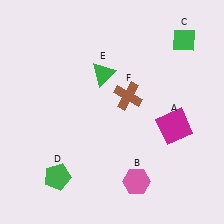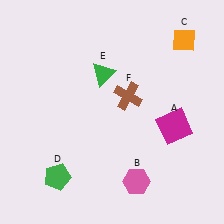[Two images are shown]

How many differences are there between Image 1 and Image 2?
There is 1 difference between the two images.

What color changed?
The diamond (C) changed from green in Image 1 to orange in Image 2.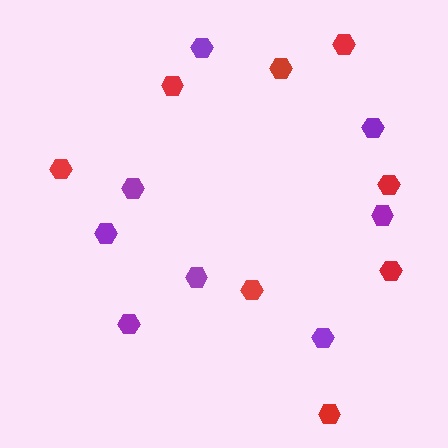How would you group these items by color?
There are 2 groups: one group of purple hexagons (8) and one group of red hexagons (8).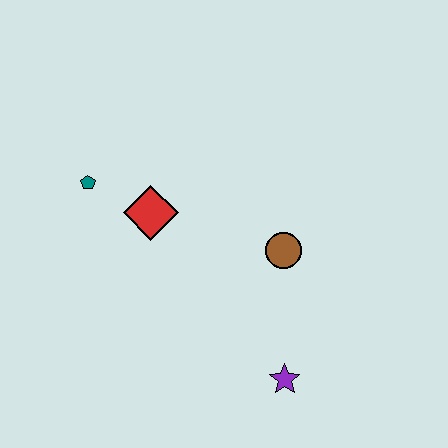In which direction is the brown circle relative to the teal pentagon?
The brown circle is to the right of the teal pentagon.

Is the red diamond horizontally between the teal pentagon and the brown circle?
Yes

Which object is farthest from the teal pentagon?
The purple star is farthest from the teal pentagon.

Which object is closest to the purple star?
The brown circle is closest to the purple star.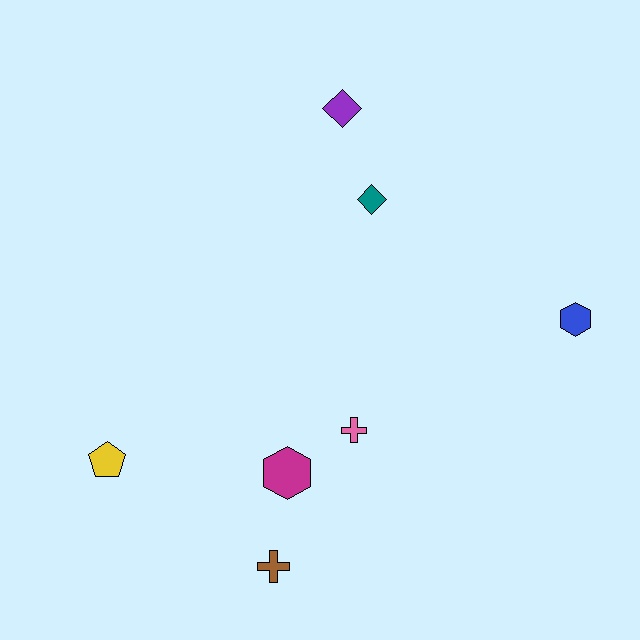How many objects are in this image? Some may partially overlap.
There are 7 objects.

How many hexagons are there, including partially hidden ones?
There are 2 hexagons.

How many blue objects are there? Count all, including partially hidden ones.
There is 1 blue object.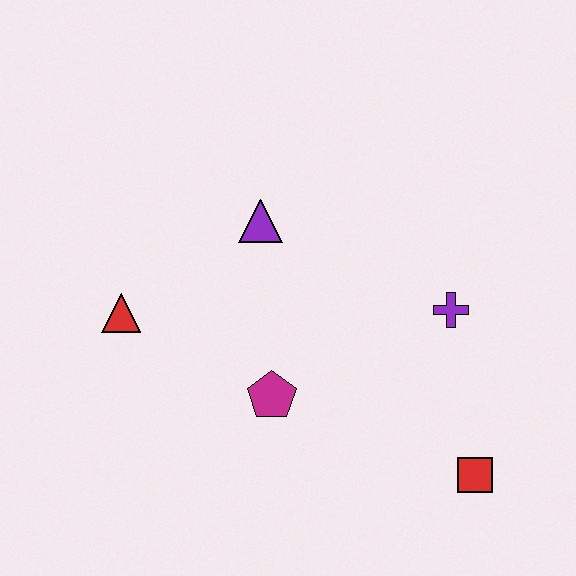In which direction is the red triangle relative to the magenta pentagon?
The red triangle is to the left of the magenta pentagon.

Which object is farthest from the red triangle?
The red square is farthest from the red triangle.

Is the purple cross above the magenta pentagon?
Yes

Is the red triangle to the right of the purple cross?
No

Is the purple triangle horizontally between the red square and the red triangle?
Yes